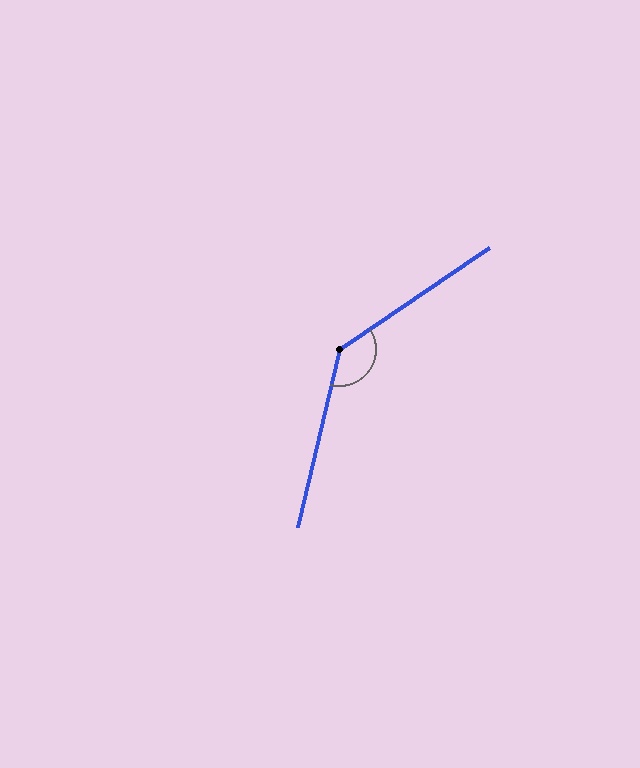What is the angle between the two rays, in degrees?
Approximately 138 degrees.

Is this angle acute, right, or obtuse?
It is obtuse.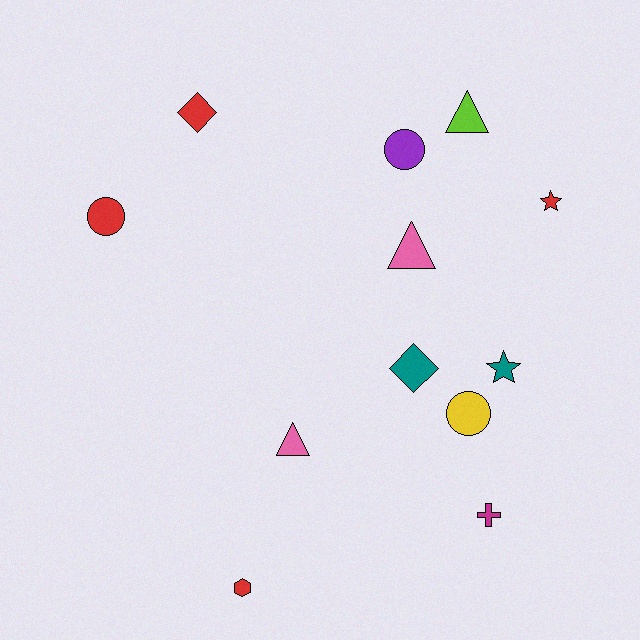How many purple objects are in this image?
There is 1 purple object.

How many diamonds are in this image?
There are 2 diamonds.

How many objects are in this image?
There are 12 objects.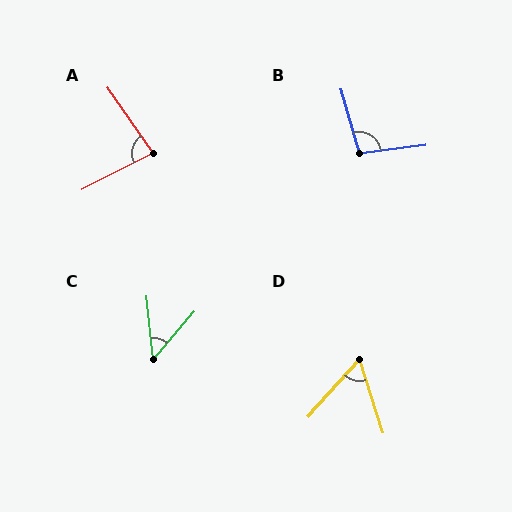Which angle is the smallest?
C, at approximately 46 degrees.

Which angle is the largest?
B, at approximately 99 degrees.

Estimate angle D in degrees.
Approximately 59 degrees.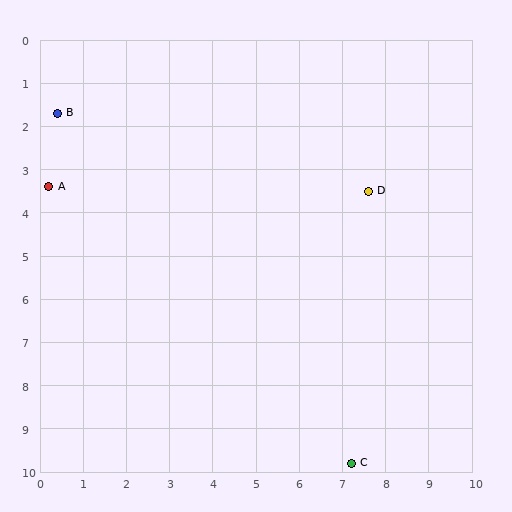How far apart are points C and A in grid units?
Points C and A are about 9.5 grid units apart.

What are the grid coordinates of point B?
Point B is at approximately (0.4, 1.7).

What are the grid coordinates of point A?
Point A is at approximately (0.2, 3.4).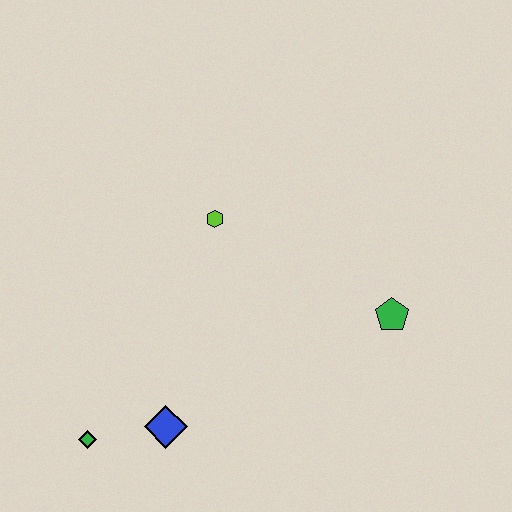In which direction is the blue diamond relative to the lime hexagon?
The blue diamond is below the lime hexagon.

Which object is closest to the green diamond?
The blue diamond is closest to the green diamond.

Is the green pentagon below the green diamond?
No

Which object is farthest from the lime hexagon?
The green diamond is farthest from the lime hexagon.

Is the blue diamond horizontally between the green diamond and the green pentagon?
Yes